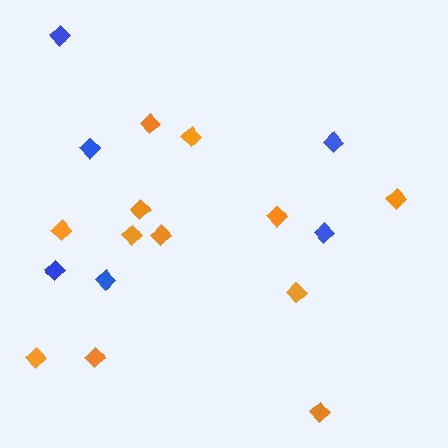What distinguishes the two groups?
There are 2 groups: one group of blue diamonds (6) and one group of orange diamonds (12).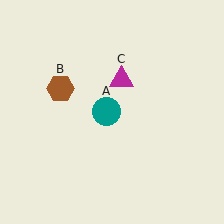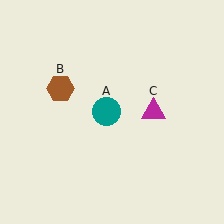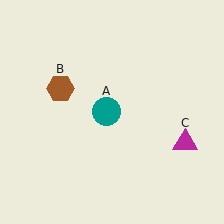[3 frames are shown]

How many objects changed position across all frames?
1 object changed position: magenta triangle (object C).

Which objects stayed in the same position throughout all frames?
Teal circle (object A) and brown hexagon (object B) remained stationary.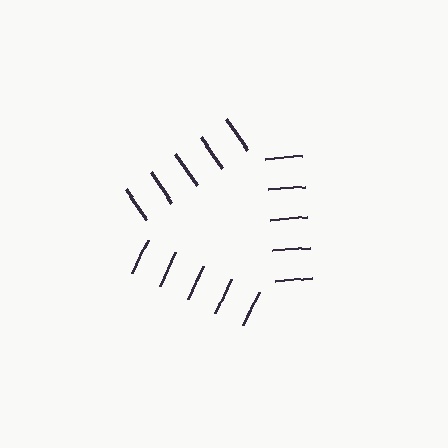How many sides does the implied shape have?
3 sides — the line-ends trace a triangle.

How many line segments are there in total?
15 — 5 along each of the 3 edges.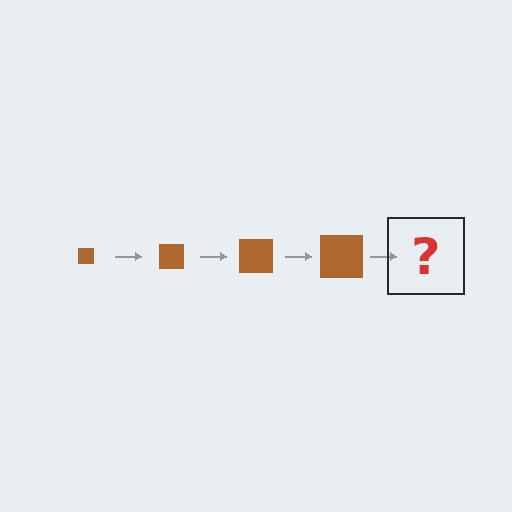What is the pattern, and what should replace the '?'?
The pattern is that the square gets progressively larger each step. The '?' should be a brown square, larger than the previous one.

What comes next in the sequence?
The next element should be a brown square, larger than the previous one.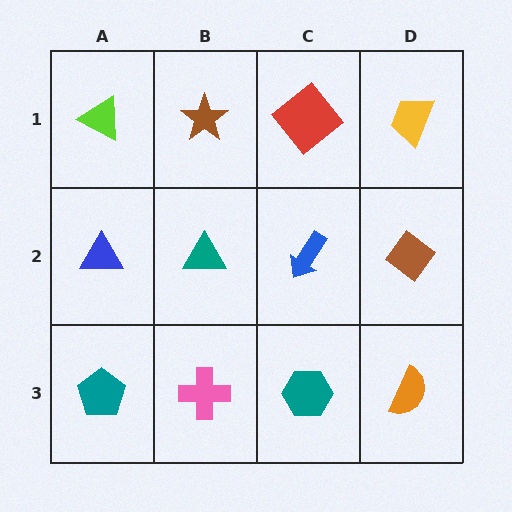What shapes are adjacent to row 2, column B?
A brown star (row 1, column B), a pink cross (row 3, column B), a blue triangle (row 2, column A), a blue arrow (row 2, column C).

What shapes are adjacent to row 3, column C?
A blue arrow (row 2, column C), a pink cross (row 3, column B), an orange semicircle (row 3, column D).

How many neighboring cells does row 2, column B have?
4.